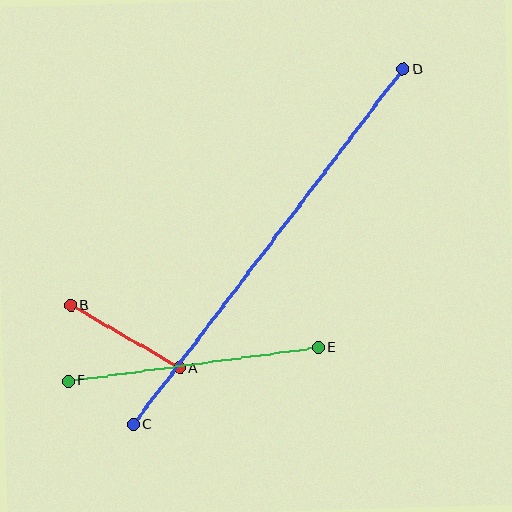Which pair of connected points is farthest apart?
Points C and D are farthest apart.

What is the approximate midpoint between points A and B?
The midpoint is at approximately (125, 337) pixels.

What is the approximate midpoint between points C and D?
The midpoint is at approximately (268, 247) pixels.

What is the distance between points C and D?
The distance is approximately 446 pixels.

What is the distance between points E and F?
The distance is approximately 252 pixels.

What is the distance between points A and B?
The distance is approximately 126 pixels.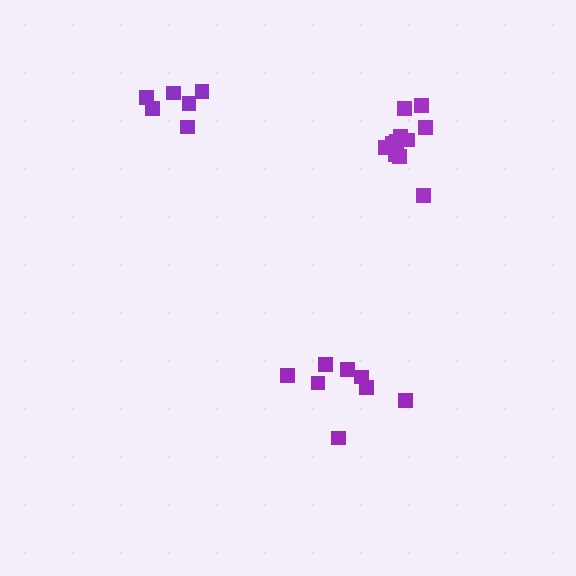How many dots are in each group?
Group 1: 11 dots, Group 2: 6 dots, Group 3: 8 dots (25 total).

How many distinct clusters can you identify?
There are 3 distinct clusters.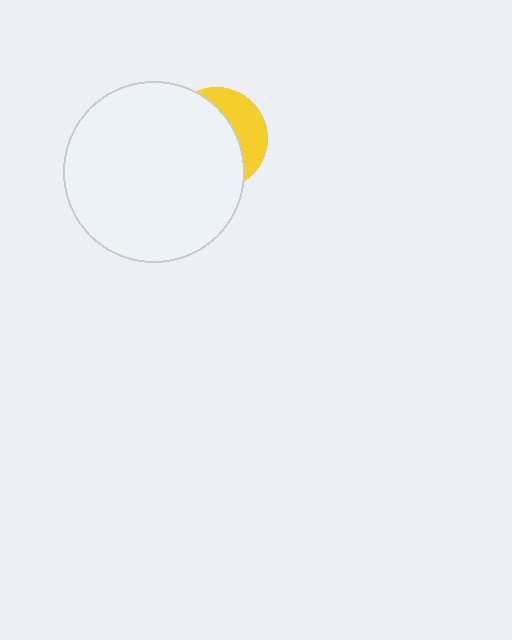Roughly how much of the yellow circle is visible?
A small part of it is visible (roughly 31%).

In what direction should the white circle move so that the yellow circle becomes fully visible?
The white circle should move left. That is the shortest direction to clear the overlap and leave the yellow circle fully visible.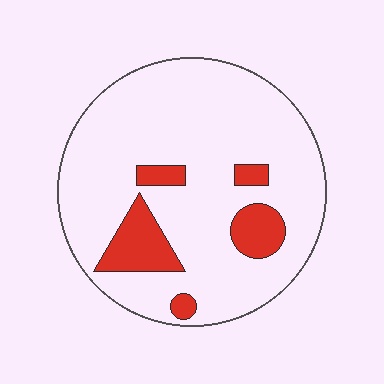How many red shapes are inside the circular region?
5.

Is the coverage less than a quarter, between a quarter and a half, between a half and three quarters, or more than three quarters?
Less than a quarter.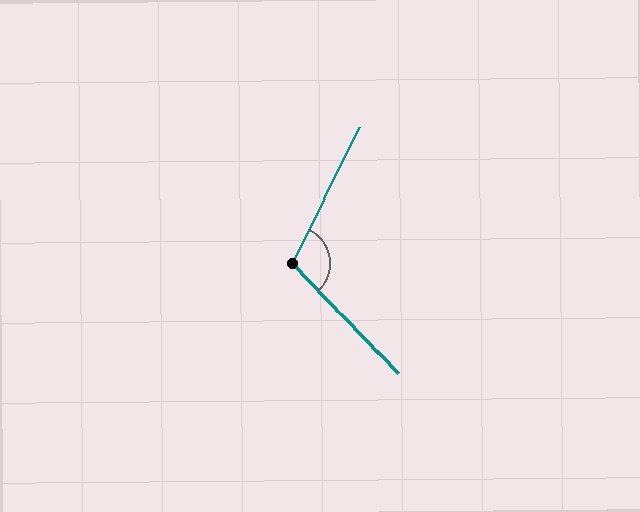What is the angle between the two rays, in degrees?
Approximately 110 degrees.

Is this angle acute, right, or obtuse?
It is obtuse.